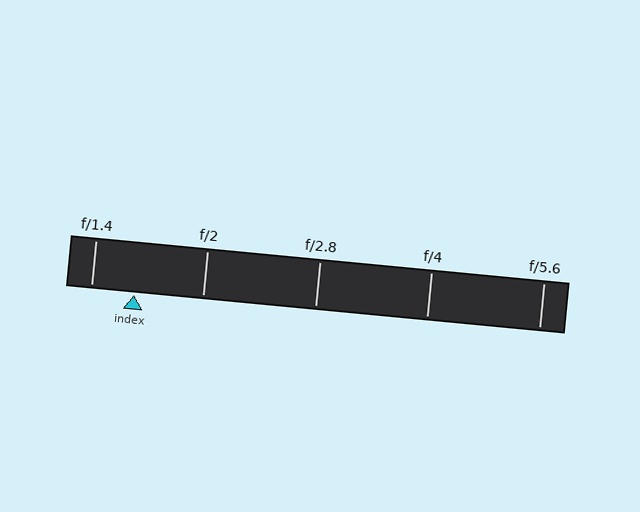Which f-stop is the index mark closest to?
The index mark is closest to f/1.4.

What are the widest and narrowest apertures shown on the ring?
The widest aperture shown is f/1.4 and the narrowest is f/5.6.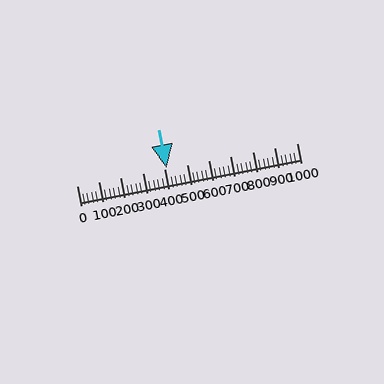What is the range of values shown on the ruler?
The ruler shows values from 0 to 1000.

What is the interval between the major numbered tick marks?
The major tick marks are spaced 100 units apart.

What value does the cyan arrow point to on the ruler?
The cyan arrow points to approximately 406.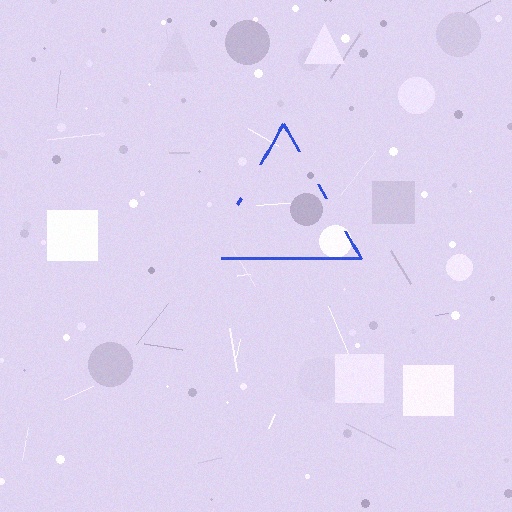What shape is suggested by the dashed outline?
The dashed outline suggests a triangle.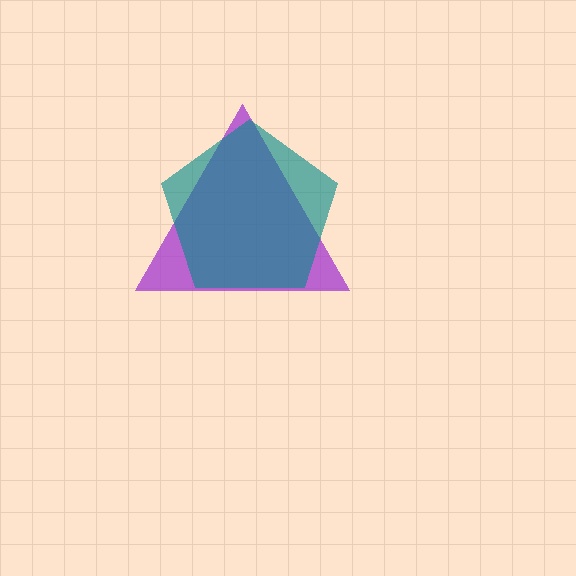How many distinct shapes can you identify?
There are 2 distinct shapes: a purple triangle, a teal pentagon.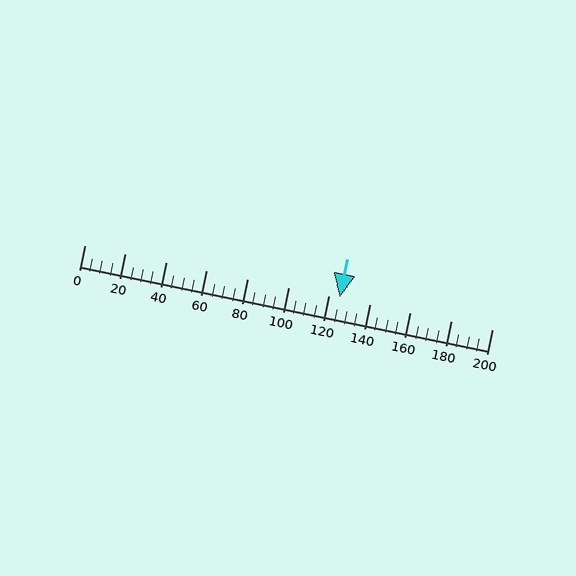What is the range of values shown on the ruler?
The ruler shows values from 0 to 200.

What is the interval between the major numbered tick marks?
The major tick marks are spaced 20 units apart.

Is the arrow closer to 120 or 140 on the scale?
The arrow is closer to 120.